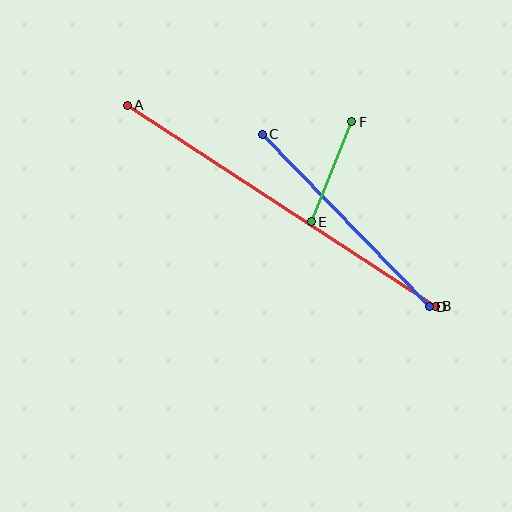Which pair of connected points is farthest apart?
Points A and B are farthest apart.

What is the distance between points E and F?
The distance is approximately 108 pixels.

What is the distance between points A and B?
The distance is approximately 368 pixels.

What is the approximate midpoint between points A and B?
The midpoint is at approximately (281, 206) pixels.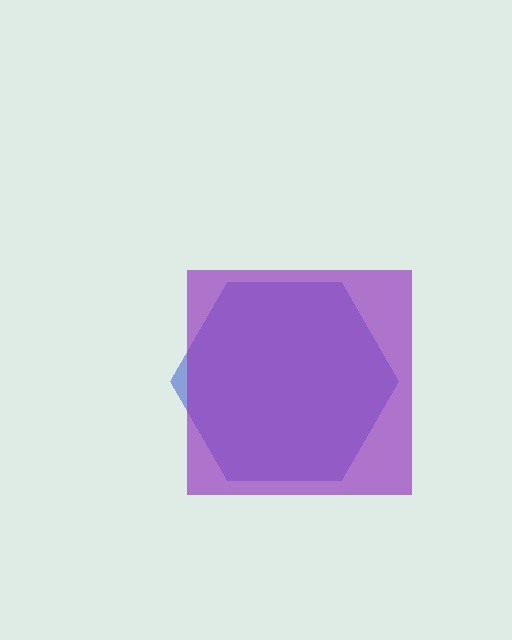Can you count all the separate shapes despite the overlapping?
Yes, there are 2 separate shapes.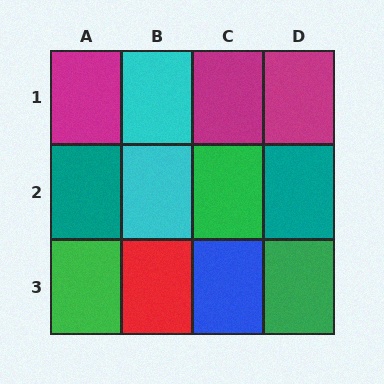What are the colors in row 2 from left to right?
Teal, cyan, green, teal.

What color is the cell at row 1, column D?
Magenta.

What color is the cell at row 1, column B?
Cyan.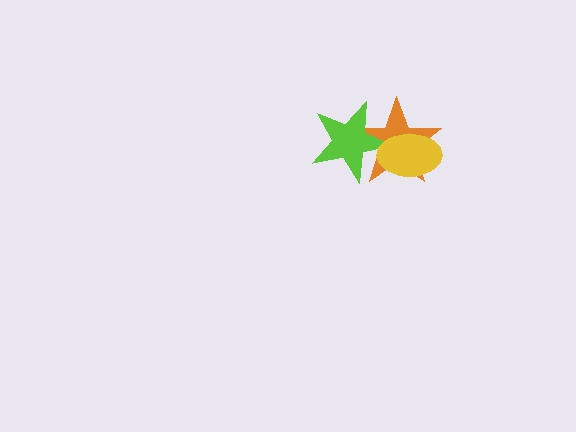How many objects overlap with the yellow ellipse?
2 objects overlap with the yellow ellipse.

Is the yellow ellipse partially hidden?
No, no other shape covers it.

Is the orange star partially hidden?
Yes, it is partially covered by another shape.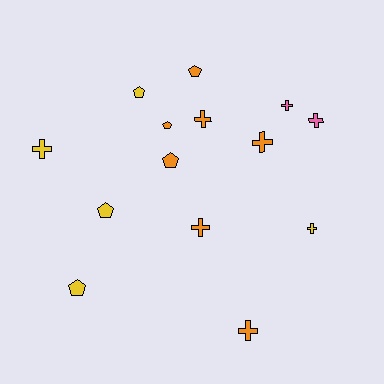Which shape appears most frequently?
Cross, with 8 objects.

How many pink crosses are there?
There are 2 pink crosses.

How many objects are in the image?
There are 14 objects.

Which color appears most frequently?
Orange, with 7 objects.